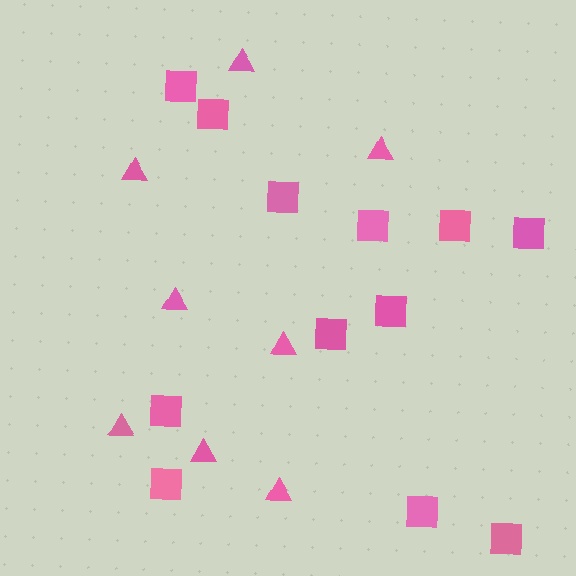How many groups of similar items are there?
There are 2 groups: one group of squares (12) and one group of triangles (8).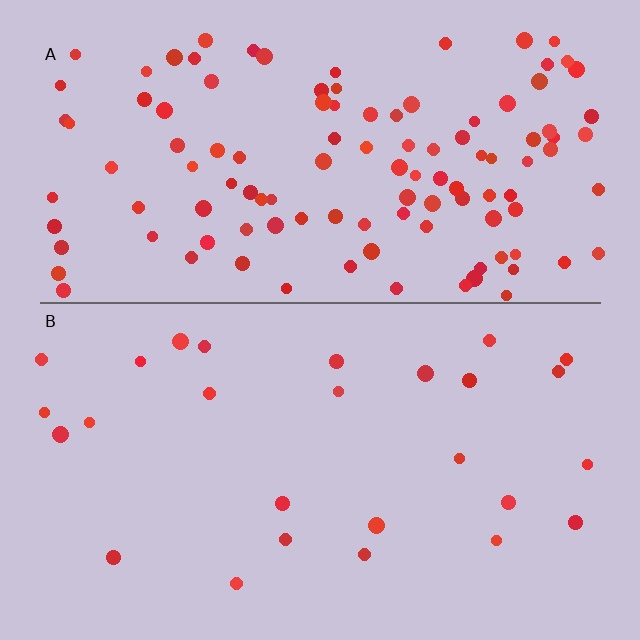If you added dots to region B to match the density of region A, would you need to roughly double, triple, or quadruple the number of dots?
Approximately quadruple.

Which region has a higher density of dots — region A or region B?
A (the top).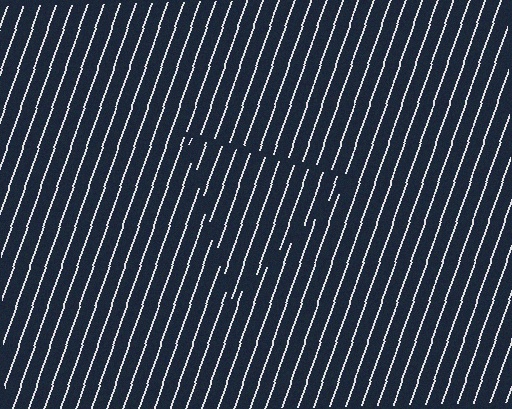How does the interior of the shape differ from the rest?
The interior of the shape contains the same grating, shifted by half a period — the contour is defined by the phase discontinuity where line-ends from the inner and outer gratings abut.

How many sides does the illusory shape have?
3 sides — the line-ends trace a triangle.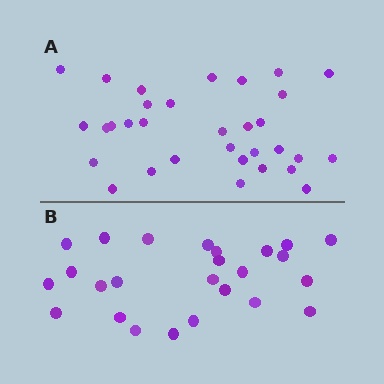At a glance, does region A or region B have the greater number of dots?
Region A (the top region) has more dots.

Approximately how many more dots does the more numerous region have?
Region A has roughly 8 or so more dots than region B.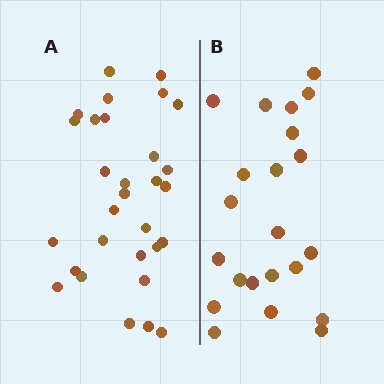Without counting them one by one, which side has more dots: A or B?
Region A (the left region) has more dots.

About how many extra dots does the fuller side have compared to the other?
Region A has roughly 8 or so more dots than region B.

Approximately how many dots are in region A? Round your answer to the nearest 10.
About 30 dots.